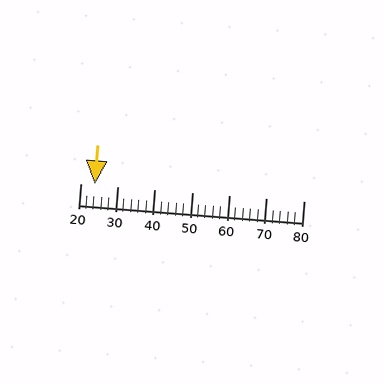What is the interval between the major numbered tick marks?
The major tick marks are spaced 10 units apart.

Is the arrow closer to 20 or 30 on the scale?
The arrow is closer to 20.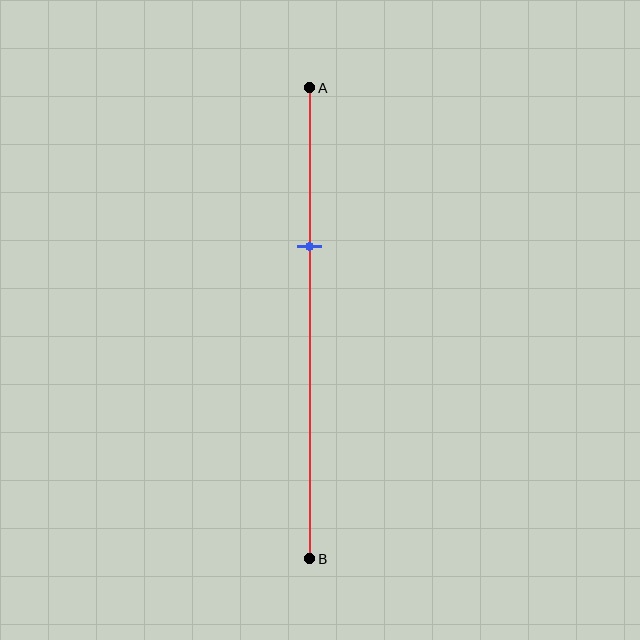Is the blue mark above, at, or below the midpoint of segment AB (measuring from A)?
The blue mark is above the midpoint of segment AB.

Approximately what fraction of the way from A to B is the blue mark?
The blue mark is approximately 35% of the way from A to B.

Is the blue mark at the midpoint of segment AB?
No, the mark is at about 35% from A, not at the 50% midpoint.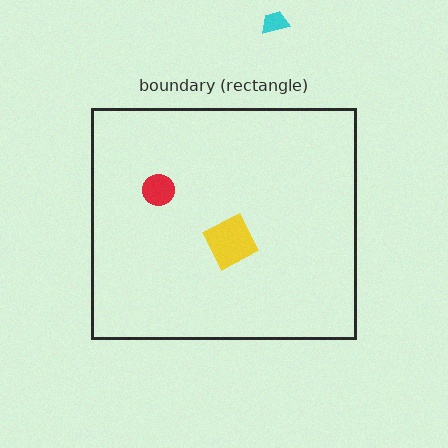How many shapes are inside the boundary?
2 inside, 1 outside.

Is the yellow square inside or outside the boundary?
Inside.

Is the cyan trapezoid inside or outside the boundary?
Outside.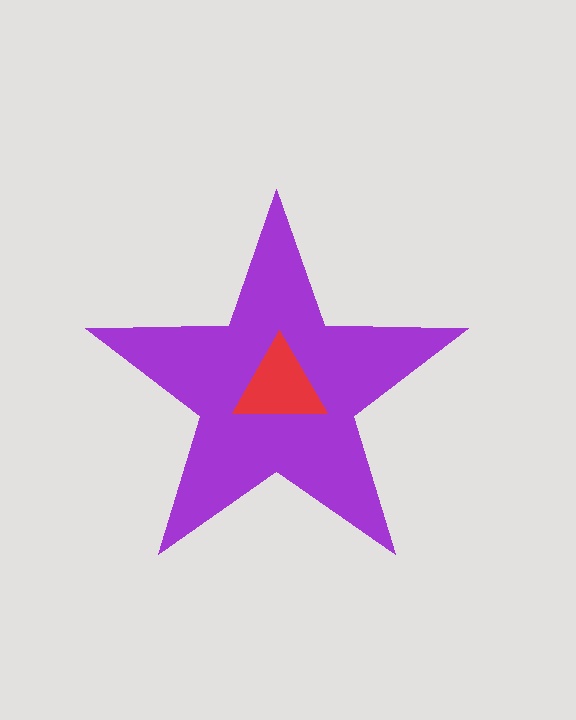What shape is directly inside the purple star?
The red triangle.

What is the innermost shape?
The red triangle.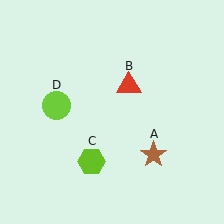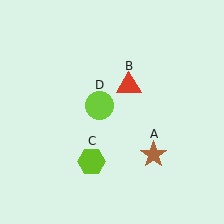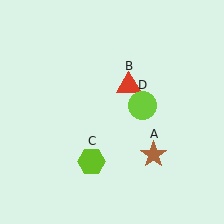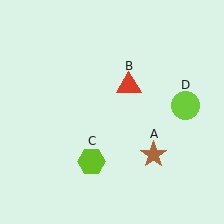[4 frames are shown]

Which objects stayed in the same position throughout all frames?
Brown star (object A) and red triangle (object B) and lime hexagon (object C) remained stationary.